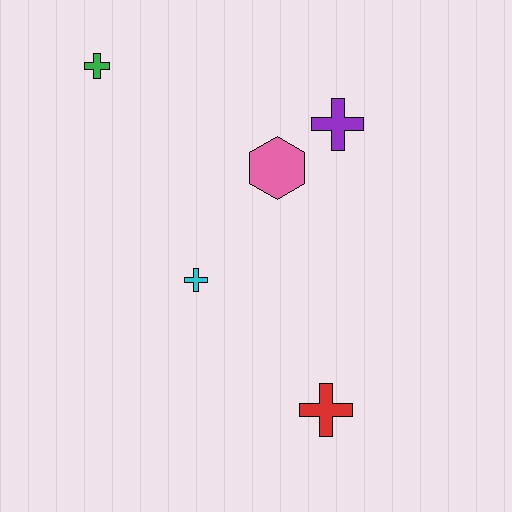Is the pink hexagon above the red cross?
Yes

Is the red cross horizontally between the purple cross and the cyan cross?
Yes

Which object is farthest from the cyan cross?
The green cross is farthest from the cyan cross.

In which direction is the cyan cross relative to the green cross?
The cyan cross is below the green cross.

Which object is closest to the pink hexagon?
The purple cross is closest to the pink hexagon.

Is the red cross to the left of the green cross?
No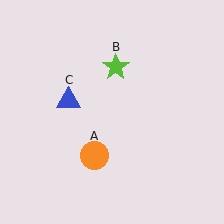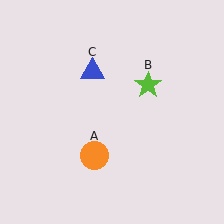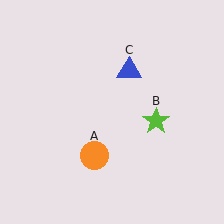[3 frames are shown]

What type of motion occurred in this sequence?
The lime star (object B), blue triangle (object C) rotated clockwise around the center of the scene.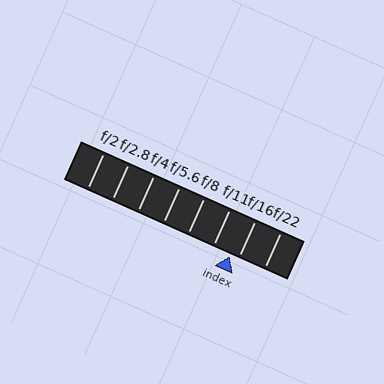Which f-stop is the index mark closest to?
The index mark is closest to f/16.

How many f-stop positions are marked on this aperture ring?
There are 8 f-stop positions marked.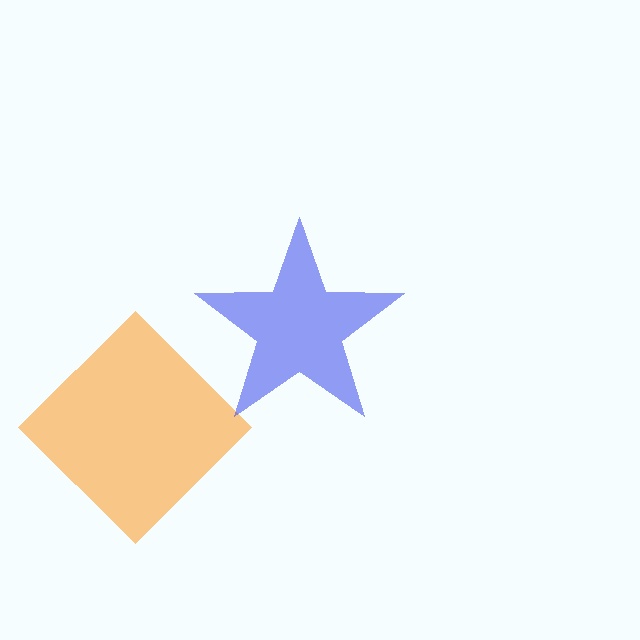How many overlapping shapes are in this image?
There are 2 overlapping shapes in the image.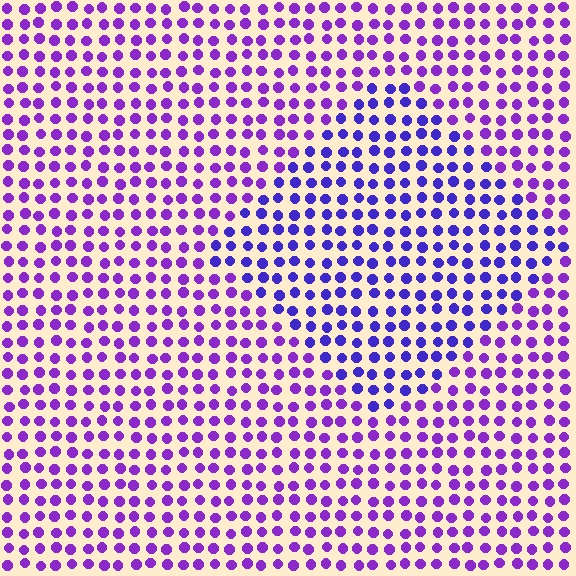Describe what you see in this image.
The image is filled with small purple elements in a uniform arrangement. A diamond-shaped region is visible where the elements are tinted to a slightly different hue, forming a subtle color boundary.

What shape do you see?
I see a diamond.